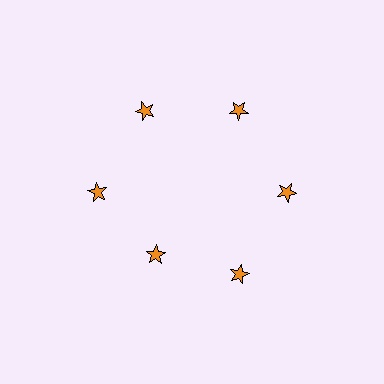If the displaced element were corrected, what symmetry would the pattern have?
It would have 6-fold rotational symmetry — the pattern would map onto itself every 60 degrees.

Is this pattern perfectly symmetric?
No. The 6 orange stars are arranged in a ring, but one element near the 7 o'clock position is pulled inward toward the center, breaking the 6-fold rotational symmetry.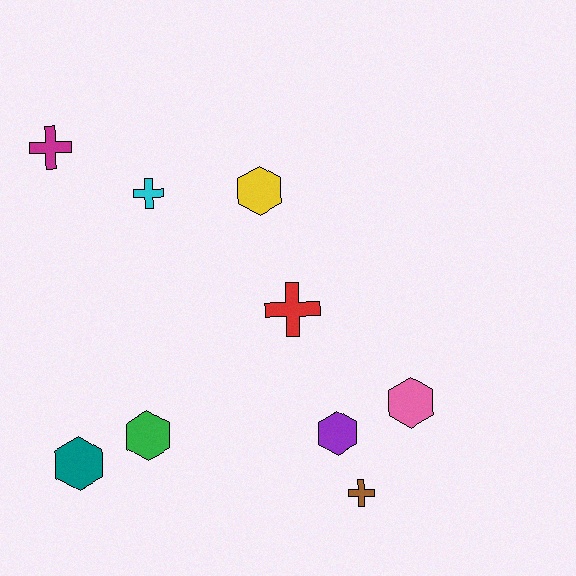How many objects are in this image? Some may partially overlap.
There are 9 objects.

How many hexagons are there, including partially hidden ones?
There are 5 hexagons.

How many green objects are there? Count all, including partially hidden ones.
There is 1 green object.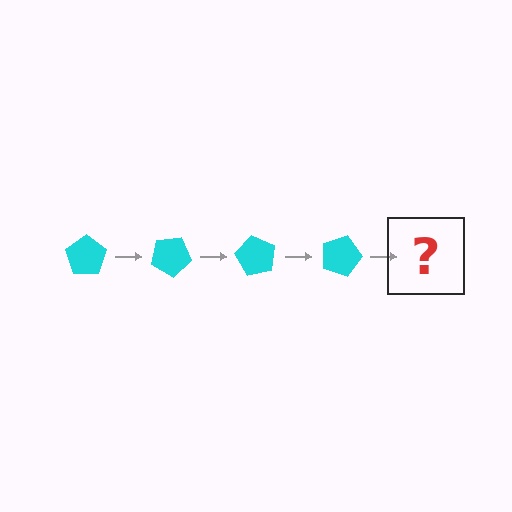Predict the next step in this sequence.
The next step is a cyan pentagon rotated 120 degrees.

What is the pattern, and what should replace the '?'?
The pattern is that the pentagon rotates 30 degrees each step. The '?' should be a cyan pentagon rotated 120 degrees.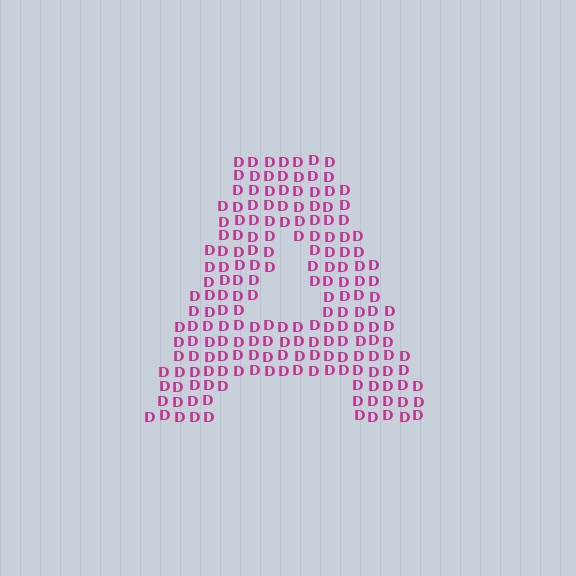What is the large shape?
The large shape is the letter A.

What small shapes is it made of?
It is made of small letter D's.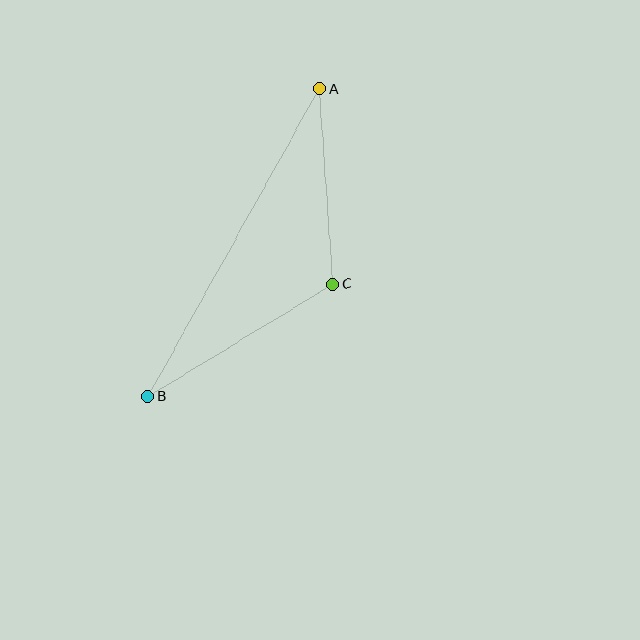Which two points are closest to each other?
Points A and C are closest to each other.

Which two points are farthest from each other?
Points A and B are farthest from each other.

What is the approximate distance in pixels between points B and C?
The distance between B and C is approximately 217 pixels.